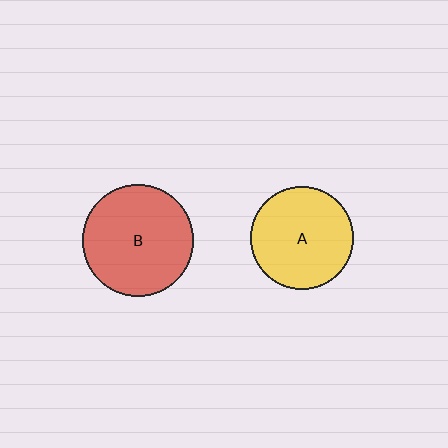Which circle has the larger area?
Circle B (red).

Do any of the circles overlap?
No, none of the circles overlap.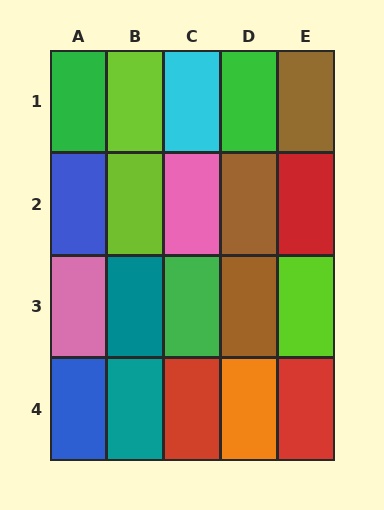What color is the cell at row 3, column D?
Brown.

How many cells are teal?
2 cells are teal.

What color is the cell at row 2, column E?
Red.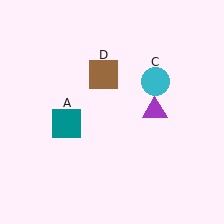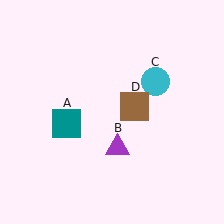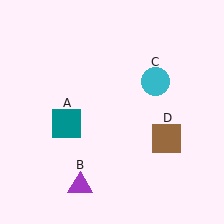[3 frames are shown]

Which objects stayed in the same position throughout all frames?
Teal square (object A) and cyan circle (object C) remained stationary.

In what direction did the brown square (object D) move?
The brown square (object D) moved down and to the right.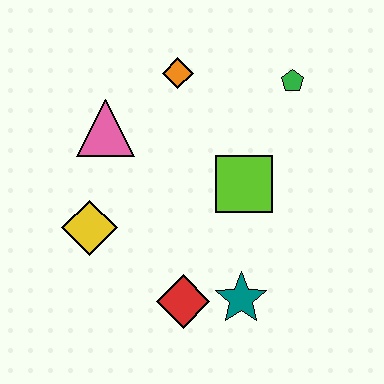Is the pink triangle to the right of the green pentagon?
No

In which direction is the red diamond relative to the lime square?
The red diamond is below the lime square.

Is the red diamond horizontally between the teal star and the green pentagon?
No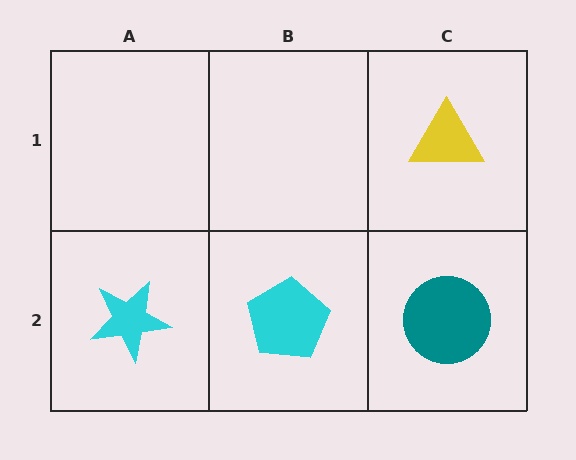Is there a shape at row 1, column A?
No, that cell is empty.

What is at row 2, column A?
A cyan star.